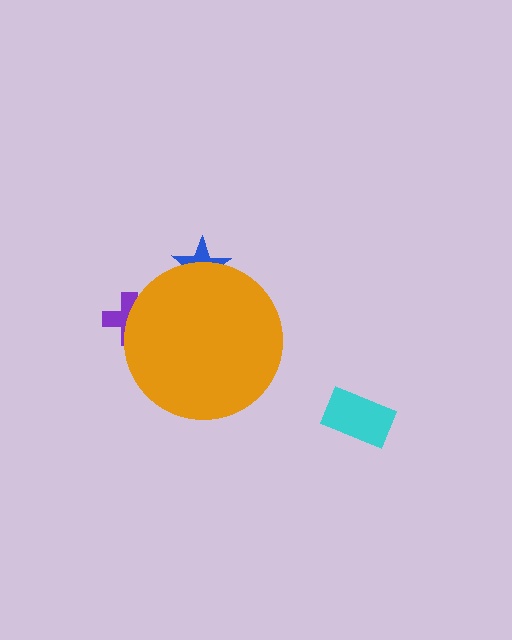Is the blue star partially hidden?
Yes, the blue star is partially hidden behind the orange circle.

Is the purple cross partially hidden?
Yes, the purple cross is partially hidden behind the orange circle.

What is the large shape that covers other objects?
An orange circle.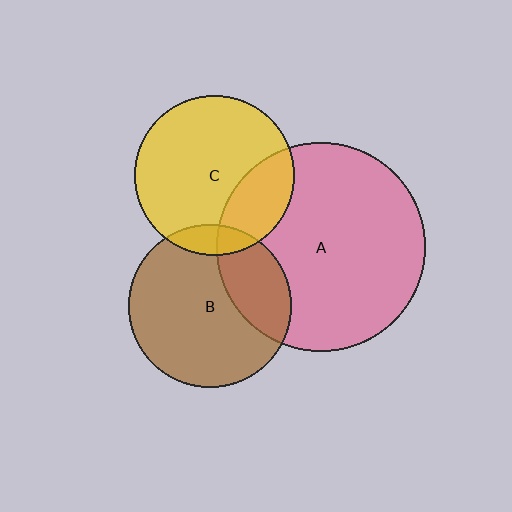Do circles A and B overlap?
Yes.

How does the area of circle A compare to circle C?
Approximately 1.7 times.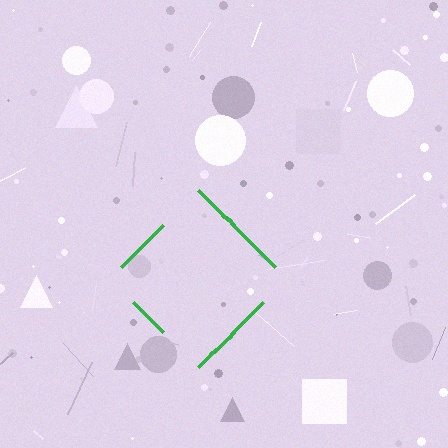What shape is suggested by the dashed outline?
The dashed outline suggests a diamond.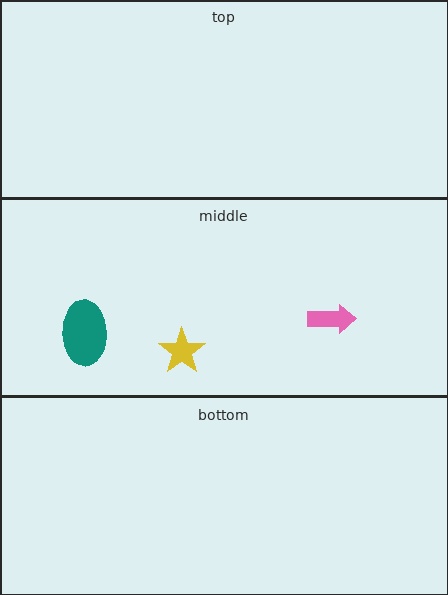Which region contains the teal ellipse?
The middle region.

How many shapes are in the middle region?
3.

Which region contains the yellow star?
The middle region.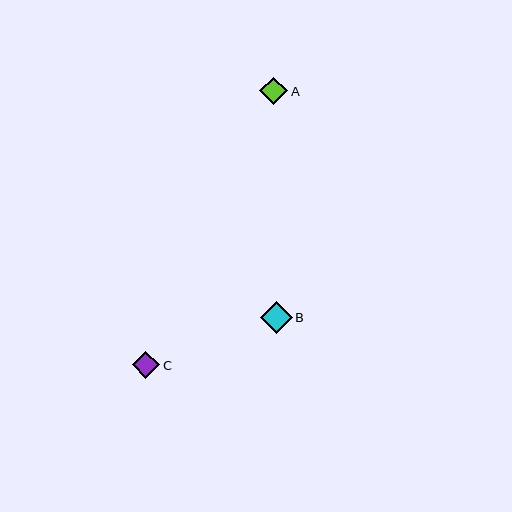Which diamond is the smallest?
Diamond C is the smallest with a size of approximately 27 pixels.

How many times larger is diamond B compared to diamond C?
Diamond B is approximately 1.2 times the size of diamond C.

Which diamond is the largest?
Diamond B is the largest with a size of approximately 32 pixels.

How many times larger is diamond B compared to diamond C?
Diamond B is approximately 1.2 times the size of diamond C.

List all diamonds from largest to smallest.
From largest to smallest: B, A, C.